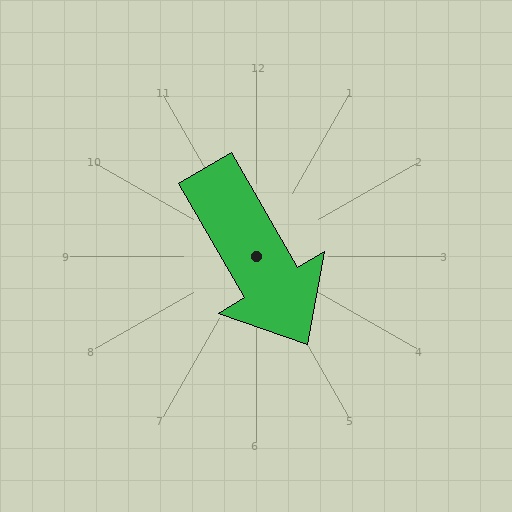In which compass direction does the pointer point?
Southeast.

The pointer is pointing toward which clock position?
Roughly 5 o'clock.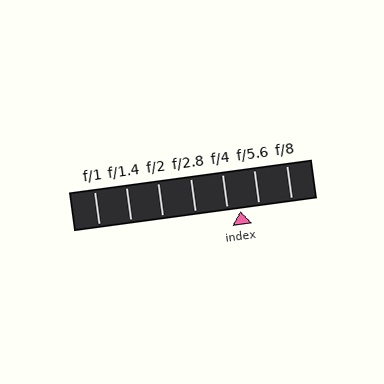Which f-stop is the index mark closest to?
The index mark is closest to f/4.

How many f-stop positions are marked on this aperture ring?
There are 7 f-stop positions marked.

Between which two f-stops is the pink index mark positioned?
The index mark is between f/4 and f/5.6.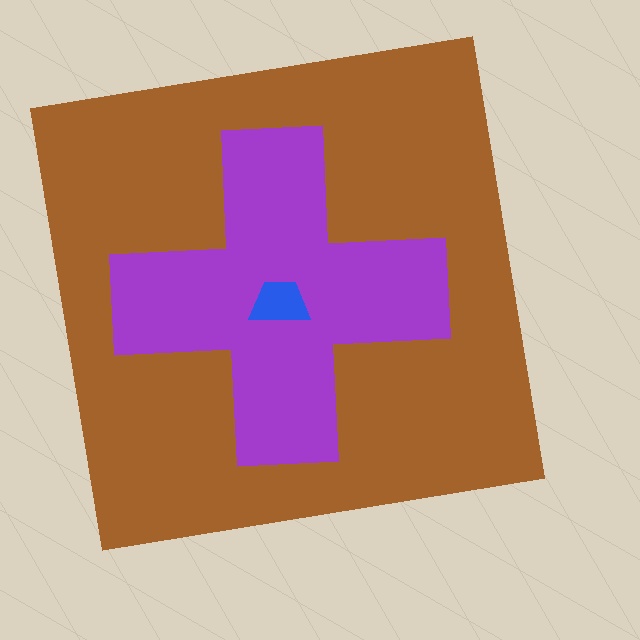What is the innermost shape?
The blue trapezoid.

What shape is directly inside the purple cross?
The blue trapezoid.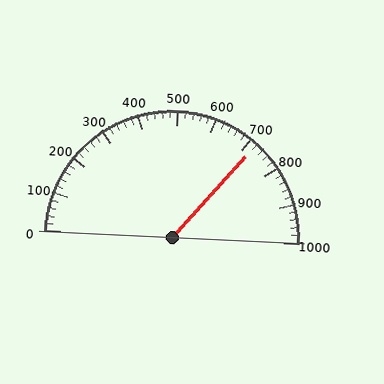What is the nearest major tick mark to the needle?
The nearest major tick mark is 700.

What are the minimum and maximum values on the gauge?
The gauge ranges from 0 to 1000.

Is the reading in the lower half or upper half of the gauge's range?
The reading is in the upper half of the range (0 to 1000).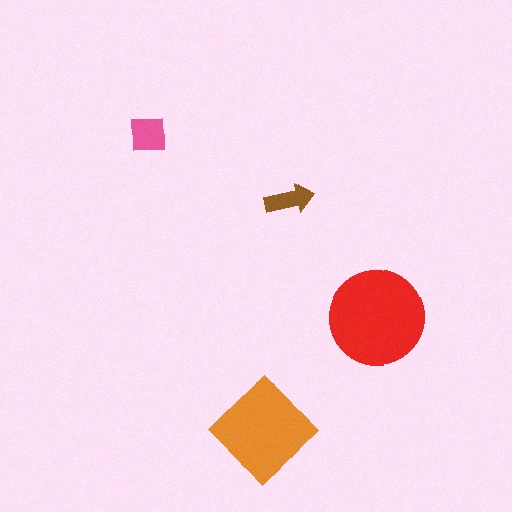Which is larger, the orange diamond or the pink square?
The orange diamond.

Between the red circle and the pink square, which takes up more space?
The red circle.